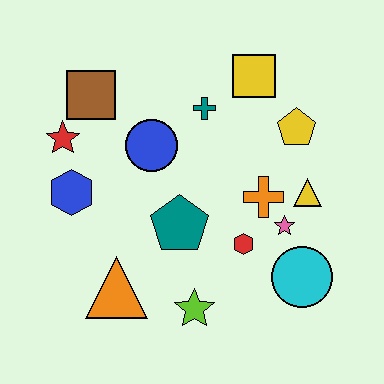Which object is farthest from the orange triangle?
The yellow square is farthest from the orange triangle.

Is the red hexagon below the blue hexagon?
Yes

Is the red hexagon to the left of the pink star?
Yes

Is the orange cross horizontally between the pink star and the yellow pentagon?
No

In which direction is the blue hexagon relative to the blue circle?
The blue hexagon is to the left of the blue circle.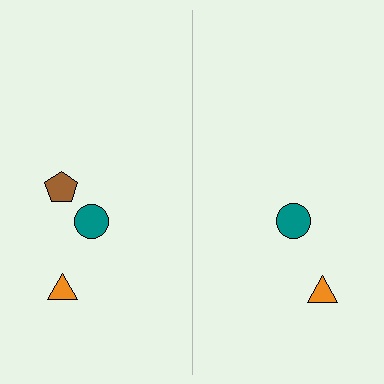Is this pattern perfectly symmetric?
No, the pattern is not perfectly symmetric. A brown pentagon is missing from the right side.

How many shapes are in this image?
There are 5 shapes in this image.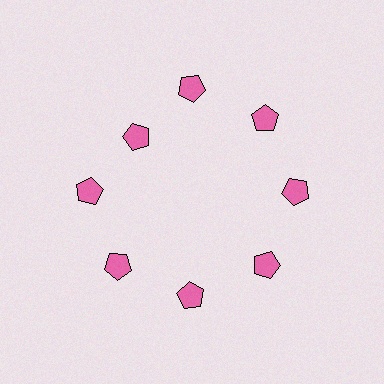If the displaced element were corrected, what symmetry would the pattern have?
It would have 8-fold rotational symmetry — the pattern would map onto itself every 45 degrees.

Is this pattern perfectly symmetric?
No. The 8 pink pentagons are arranged in a ring, but one element near the 10 o'clock position is pulled inward toward the center, breaking the 8-fold rotational symmetry.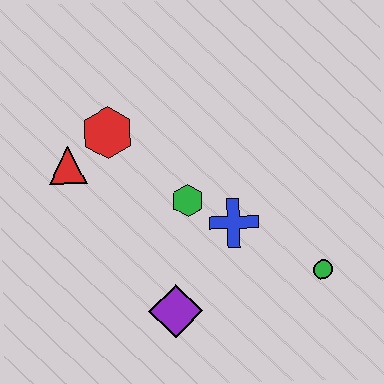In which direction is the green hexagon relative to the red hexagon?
The green hexagon is to the right of the red hexagon.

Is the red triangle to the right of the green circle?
No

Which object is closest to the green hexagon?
The blue cross is closest to the green hexagon.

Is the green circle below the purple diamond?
No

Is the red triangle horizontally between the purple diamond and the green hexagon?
No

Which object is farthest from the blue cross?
The red triangle is farthest from the blue cross.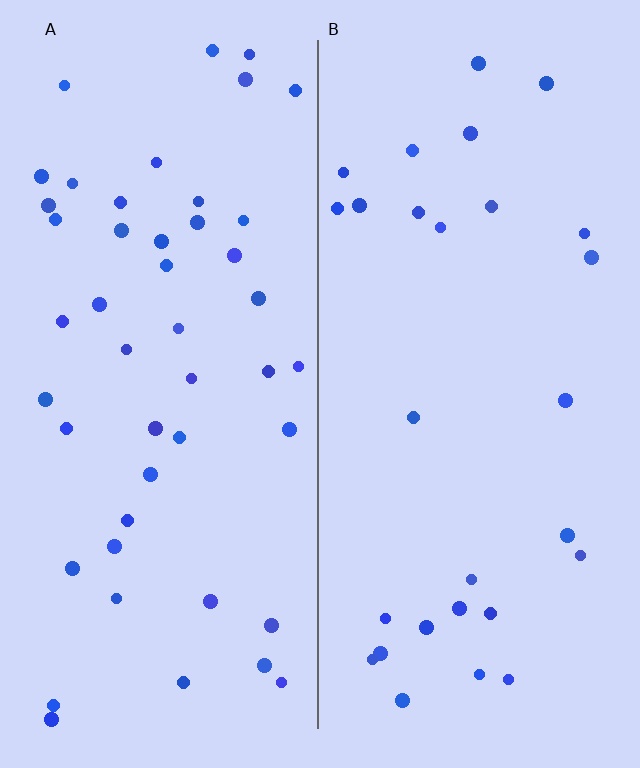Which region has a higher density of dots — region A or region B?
A (the left).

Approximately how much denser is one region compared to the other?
Approximately 1.7× — region A over region B.